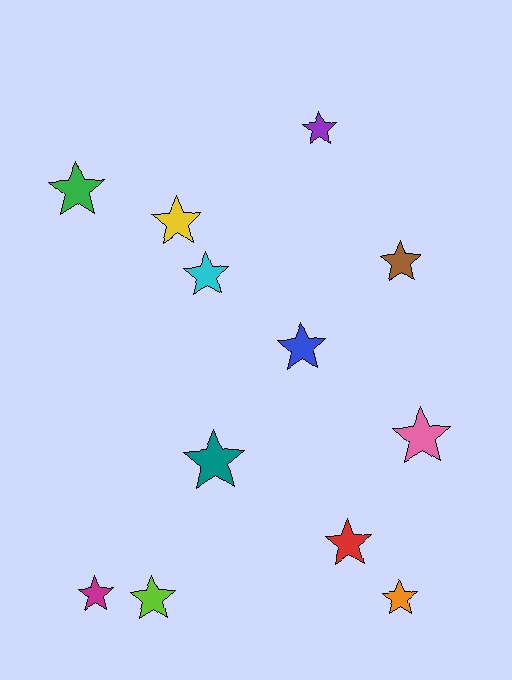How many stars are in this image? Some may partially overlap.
There are 12 stars.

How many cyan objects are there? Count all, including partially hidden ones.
There is 1 cyan object.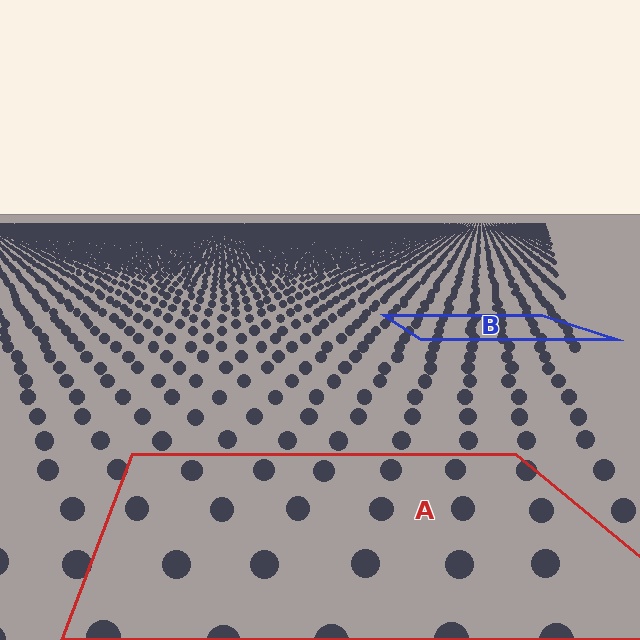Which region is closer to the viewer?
Region A is closer. The texture elements there are larger and more spread out.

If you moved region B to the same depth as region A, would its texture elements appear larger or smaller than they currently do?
They would appear larger. At a closer depth, the same texture elements are projected at a bigger on-screen size.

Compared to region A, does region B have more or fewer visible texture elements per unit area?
Region B has more texture elements per unit area — they are packed more densely because it is farther away.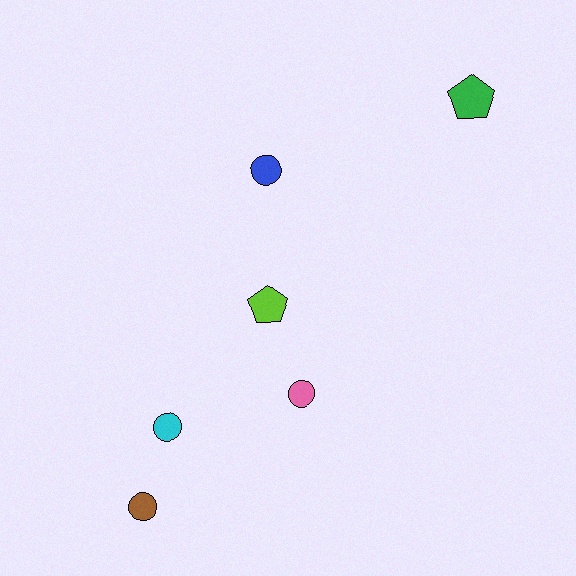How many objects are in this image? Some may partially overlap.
There are 6 objects.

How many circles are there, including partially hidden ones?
There are 4 circles.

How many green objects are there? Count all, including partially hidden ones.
There is 1 green object.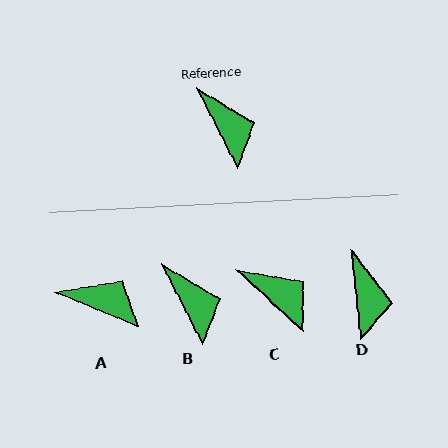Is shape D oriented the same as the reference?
No, it is off by about 21 degrees.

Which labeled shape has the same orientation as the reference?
B.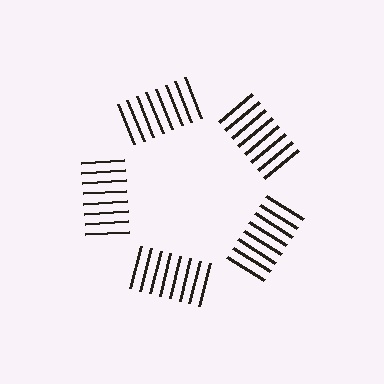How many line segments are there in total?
40 — 8 along each of the 5 edges.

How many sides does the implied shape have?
5 sides — the line-ends trace a pentagon.